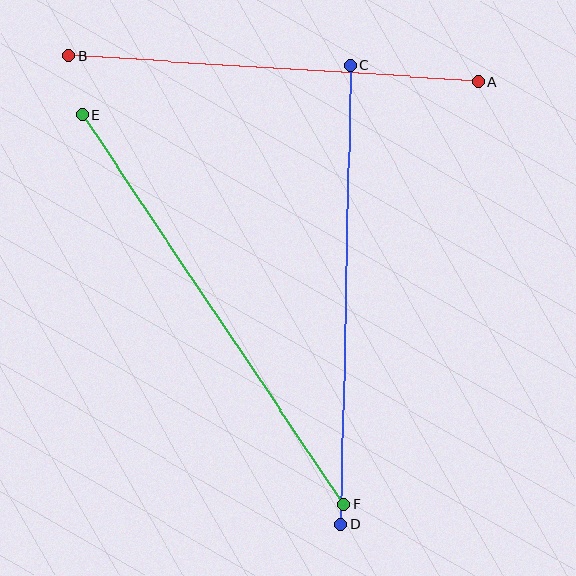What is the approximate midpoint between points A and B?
The midpoint is at approximately (273, 69) pixels.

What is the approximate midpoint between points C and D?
The midpoint is at approximately (345, 295) pixels.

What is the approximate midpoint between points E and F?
The midpoint is at approximately (213, 310) pixels.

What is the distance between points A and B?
The distance is approximately 410 pixels.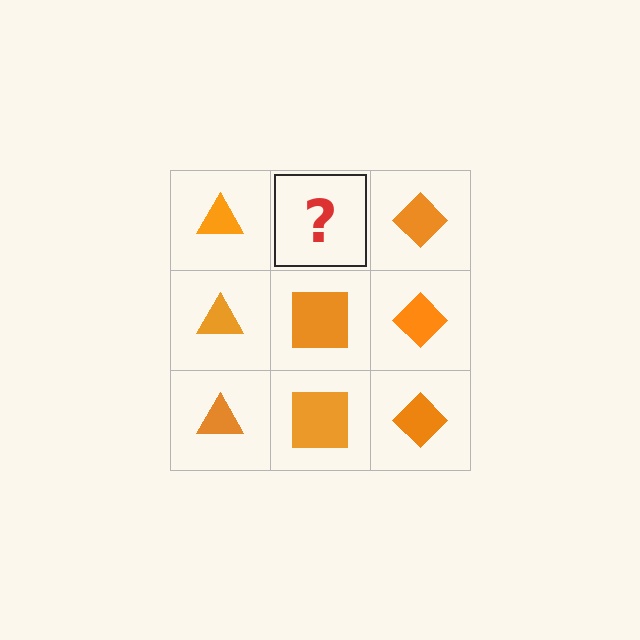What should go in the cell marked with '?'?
The missing cell should contain an orange square.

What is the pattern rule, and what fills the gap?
The rule is that each column has a consistent shape. The gap should be filled with an orange square.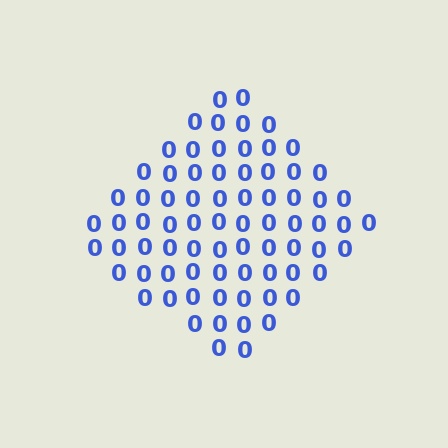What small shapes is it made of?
It is made of small digit 0's.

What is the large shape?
The large shape is a diamond.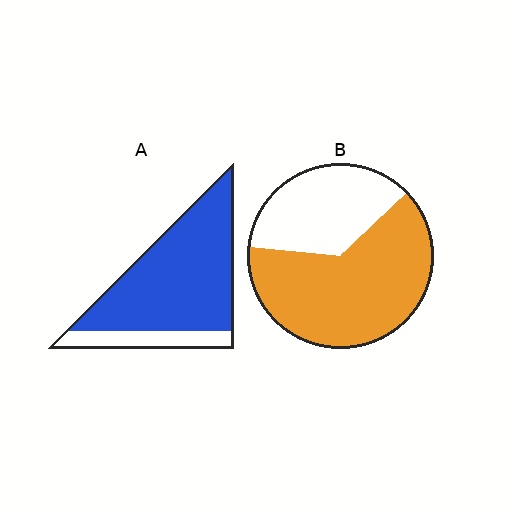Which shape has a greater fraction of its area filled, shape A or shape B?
Shape A.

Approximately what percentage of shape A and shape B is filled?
A is approximately 80% and B is approximately 65%.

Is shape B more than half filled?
Yes.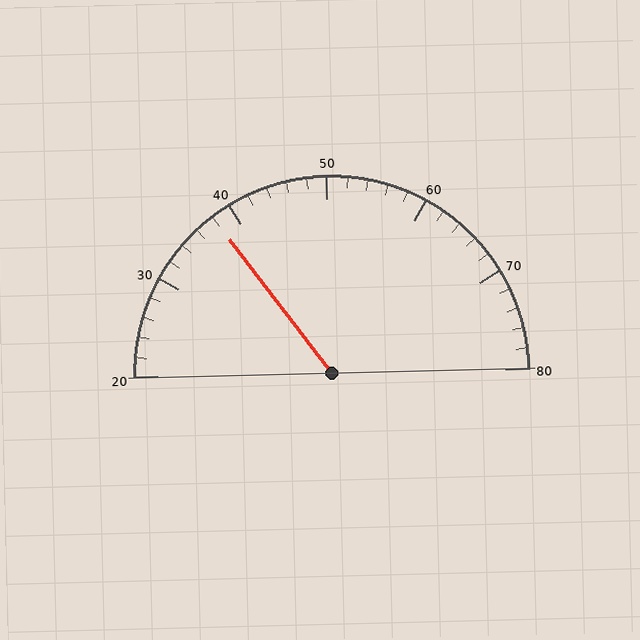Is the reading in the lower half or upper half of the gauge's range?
The reading is in the lower half of the range (20 to 80).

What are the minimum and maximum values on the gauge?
The gauge ranges from 20 to 80.